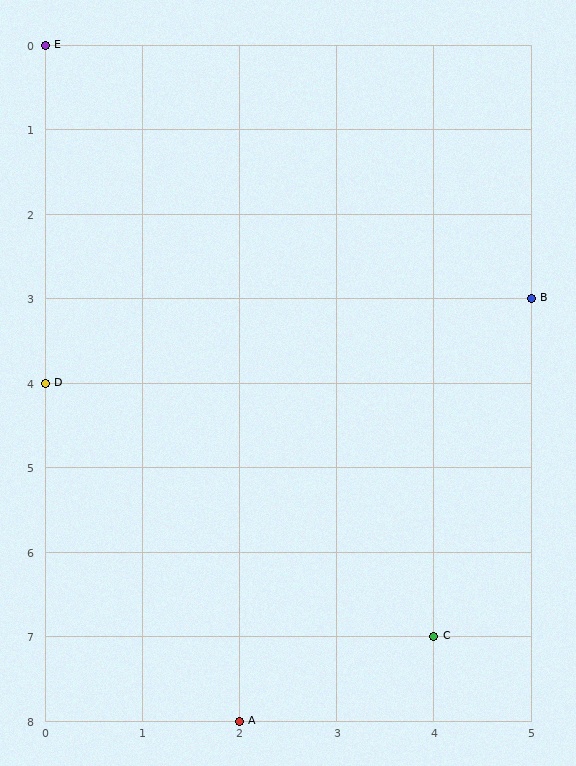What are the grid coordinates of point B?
Point B is at grid coordinates (5, 3).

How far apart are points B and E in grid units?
Points B and E are 5 columns and 3 rows apart (about 5.8 grid units diagonally).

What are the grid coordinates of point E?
Point E is at grid coordinates (0, 0).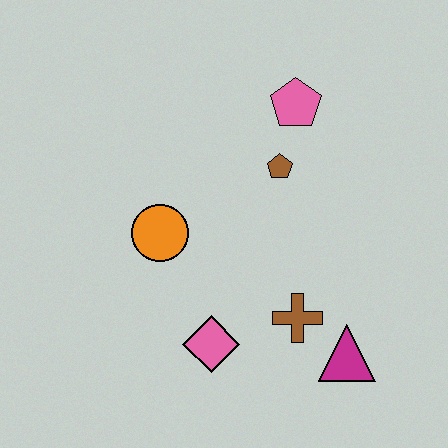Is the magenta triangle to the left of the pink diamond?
No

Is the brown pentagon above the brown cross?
Yes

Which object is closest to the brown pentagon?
The pink pentagon is closest to the brown pentagon.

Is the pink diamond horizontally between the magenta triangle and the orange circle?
Yes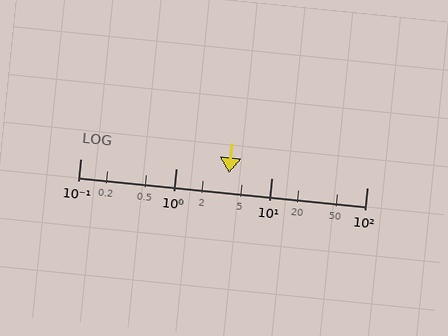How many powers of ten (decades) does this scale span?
The scale spans 3 decades, from 0.1 to 100.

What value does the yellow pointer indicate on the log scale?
The pointer indicates approximately 3.6.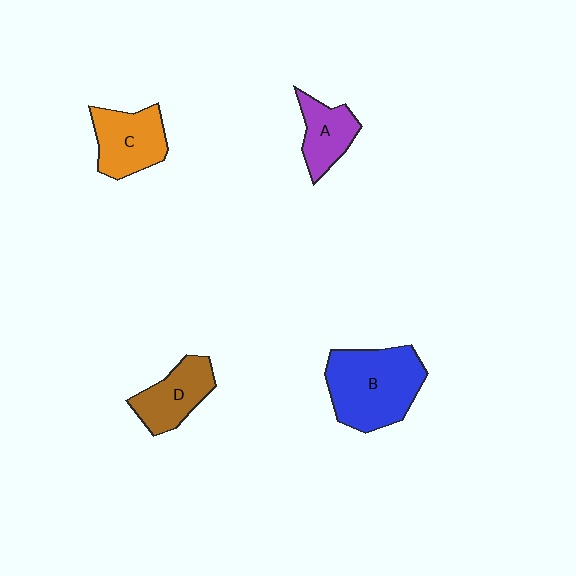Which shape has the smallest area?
Shape A (purple).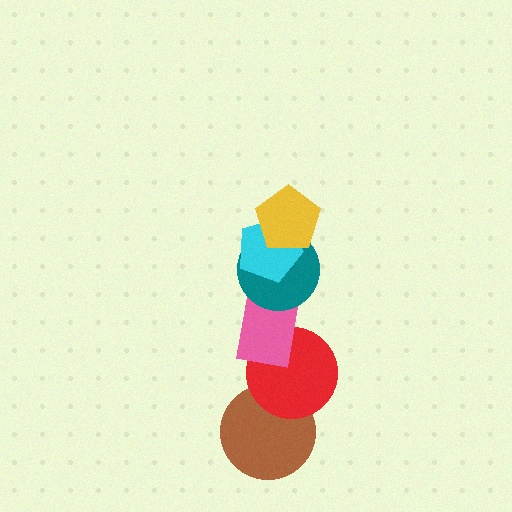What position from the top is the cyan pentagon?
The cyan pentagon is 2nd from the top.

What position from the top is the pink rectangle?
The pink rectangle is 4th from the top.